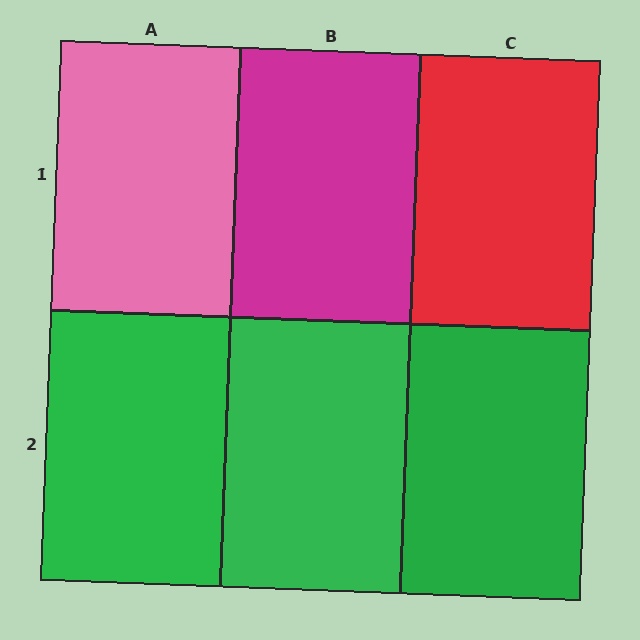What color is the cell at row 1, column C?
Red.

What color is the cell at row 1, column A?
Pink.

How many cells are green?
3 cells are green.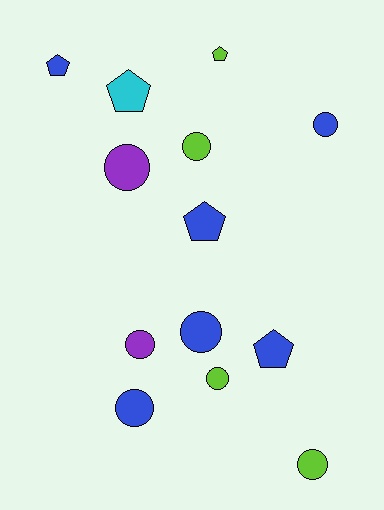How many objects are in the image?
There are 13 objects.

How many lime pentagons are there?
There is 1 lime pentagon.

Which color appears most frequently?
Blue, with 6 objects.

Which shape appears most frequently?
Circle, with 8 objects.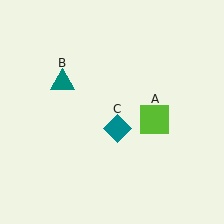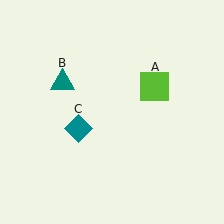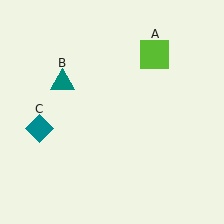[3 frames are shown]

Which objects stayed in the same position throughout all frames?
Teal triangle (object B) remained stationary.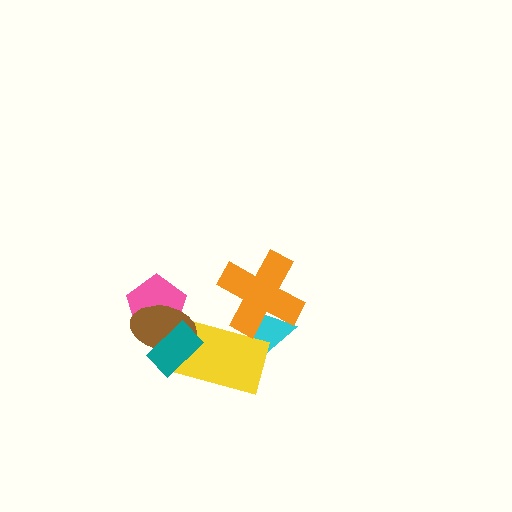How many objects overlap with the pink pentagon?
2 objects overlap with the pink pentagon.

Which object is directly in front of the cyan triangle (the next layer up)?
The yellow rectangle is directly in front of the cyan triangle.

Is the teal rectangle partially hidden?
No, no other shape covers it.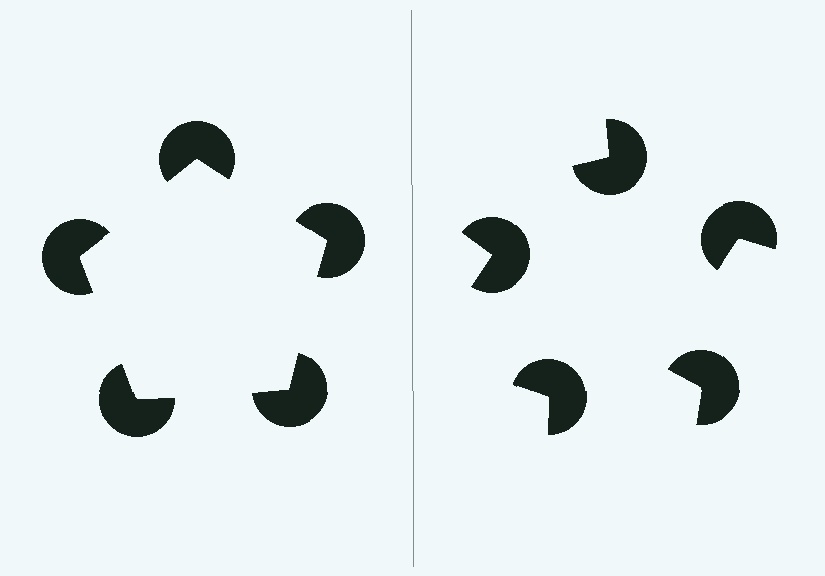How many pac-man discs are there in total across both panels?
10 — 5 on each side.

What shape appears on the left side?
An illusory pentagon.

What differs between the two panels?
The pac-man discs are positioned identically on both sides; only the wedge orientations differ. On the left they align to a pentagon; on the right they are misaligned.